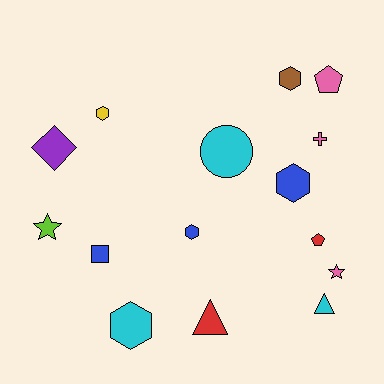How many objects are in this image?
There are 15 objects.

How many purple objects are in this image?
There is 1 purple object.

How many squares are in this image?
There is 1 square.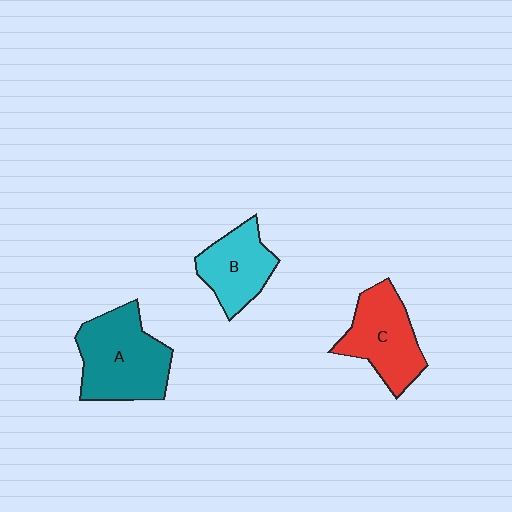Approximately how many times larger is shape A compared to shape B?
Approximately 1.5 times.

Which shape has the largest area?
Shape A (teal).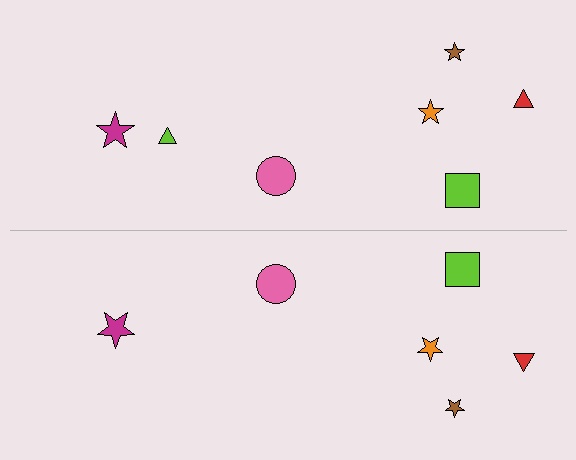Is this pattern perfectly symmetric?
No, the pattern is not perfectly symmetric. A lime triangle is missing from the bottom side.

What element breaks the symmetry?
A lime triangle is missing from the bottom side.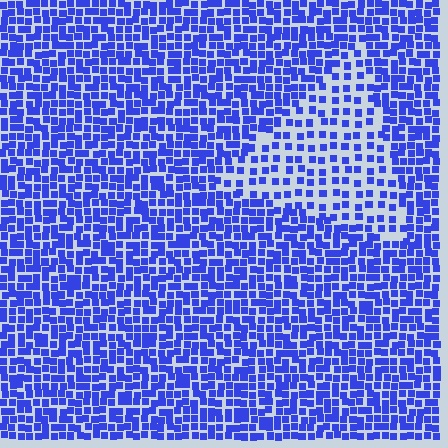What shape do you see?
I see a triangle.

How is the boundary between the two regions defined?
The boundary is defined by a change in element density (approximately 2.0x ratio). All elements are the same color, size, and shape.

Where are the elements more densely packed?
The elements are more densely packed outside the triangle boundary.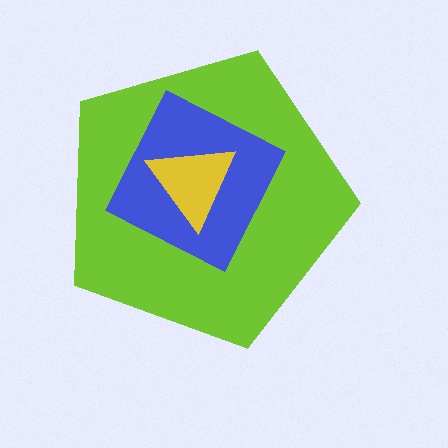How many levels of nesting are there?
3.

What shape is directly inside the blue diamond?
The yellow triangle.